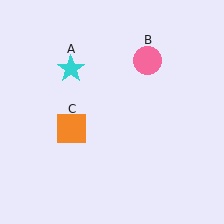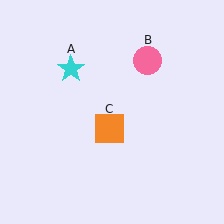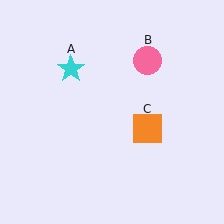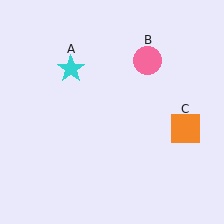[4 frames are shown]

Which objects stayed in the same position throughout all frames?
Cyan star (object A) and pink circle (object B) remained stationary.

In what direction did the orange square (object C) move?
The orange square (object C) moved right.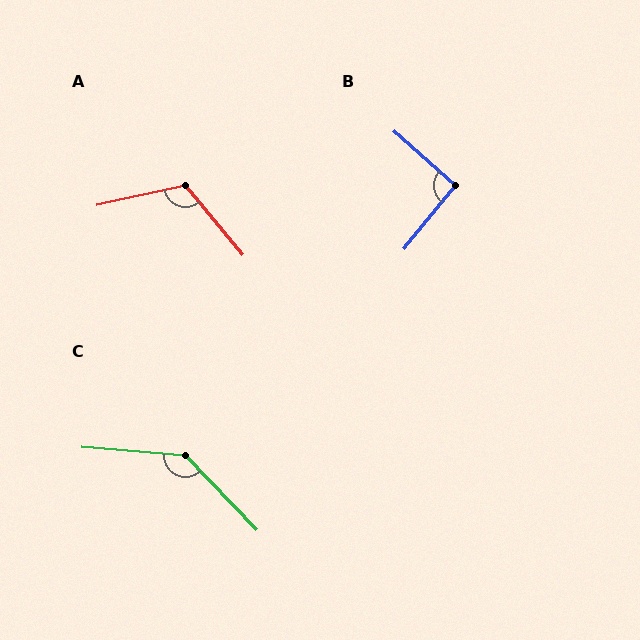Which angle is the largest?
C, at approximately 139 degrees.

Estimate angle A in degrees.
Approximately 117 degrees.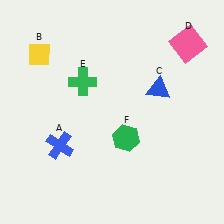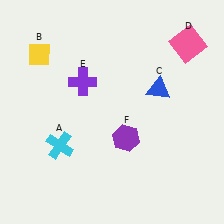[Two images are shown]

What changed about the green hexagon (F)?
In Image 1, F is green. In Image 2, it changed to purple.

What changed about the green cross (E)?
In Image 1, E is green. In Image 2, it changed to purple.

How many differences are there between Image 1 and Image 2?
There are 3 differences between the two images.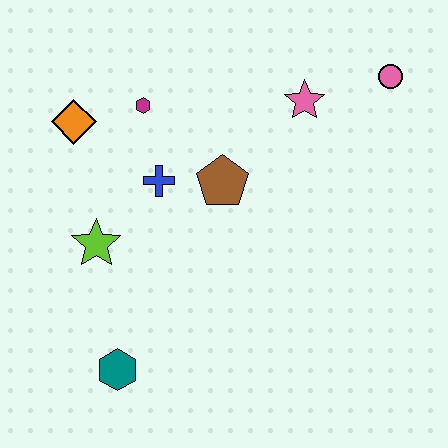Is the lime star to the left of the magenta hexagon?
Yes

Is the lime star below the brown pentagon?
Yes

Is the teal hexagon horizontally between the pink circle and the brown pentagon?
No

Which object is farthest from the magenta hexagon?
The teal hexagon is farthest from the magenta hexagon.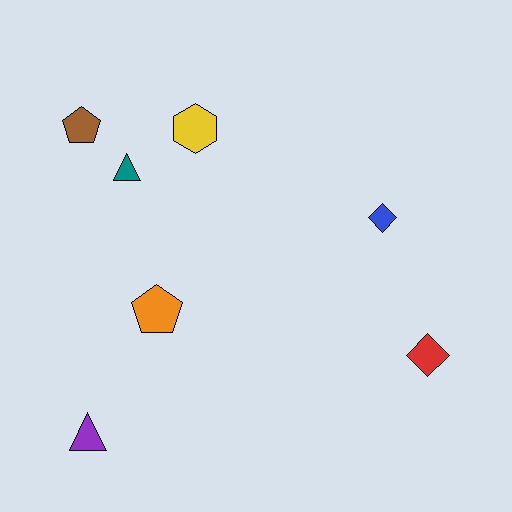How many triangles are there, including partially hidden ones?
There are 2 triangles.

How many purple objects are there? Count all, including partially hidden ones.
There is 1 purple object.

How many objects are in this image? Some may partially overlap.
There are 7 objects.